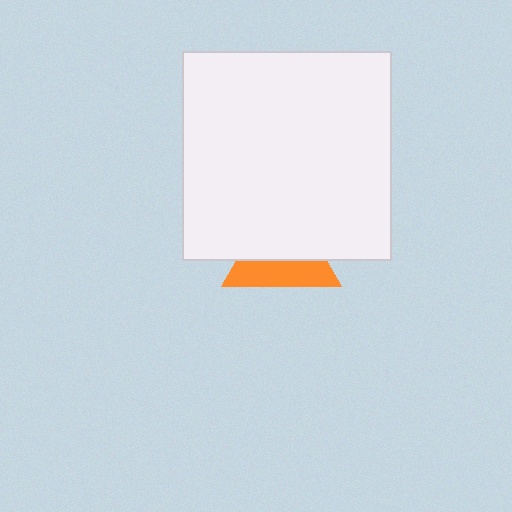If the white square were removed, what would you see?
You would see the complete orange triangle.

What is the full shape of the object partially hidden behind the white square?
The partially hidden object is an orange triangle.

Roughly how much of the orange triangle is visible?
A small part of it is visible (roughly 43%).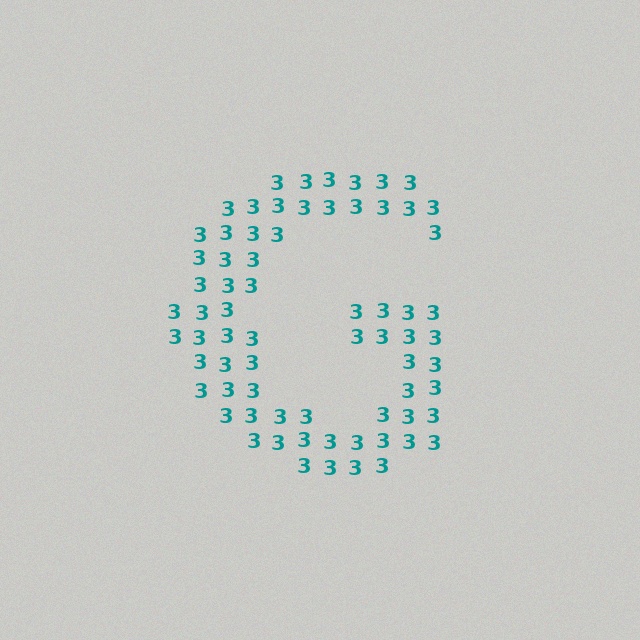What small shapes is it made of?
It is made of small digit 3's.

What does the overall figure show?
The overall figure shows the letter G.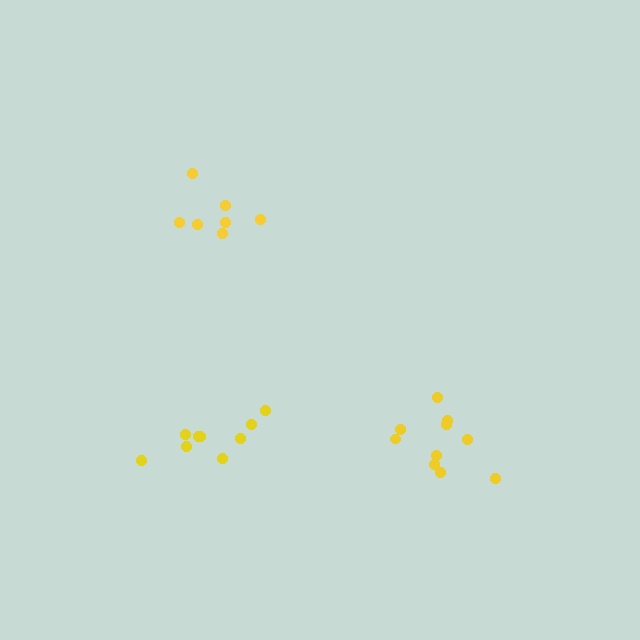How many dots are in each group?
Group 1: 9 dots, Group 2: 7 dots, Group 3: 10 dots (26 total).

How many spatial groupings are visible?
There are 3 spatial groupings.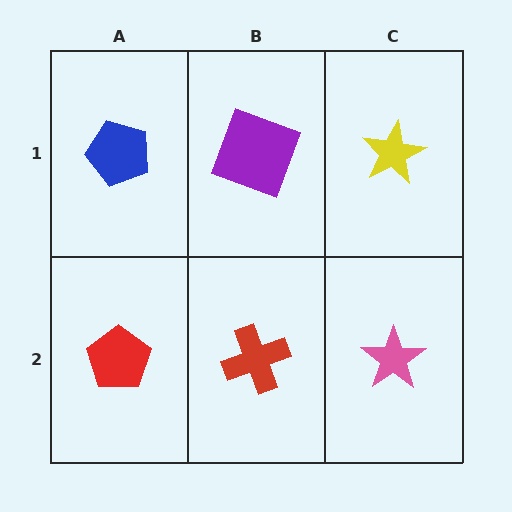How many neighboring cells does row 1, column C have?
2.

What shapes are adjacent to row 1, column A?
A red pentagon (row 2, column A), a purple square (row 1, column B).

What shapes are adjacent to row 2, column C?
A yellow star (row 1, column C), a red cross (row 2, column B).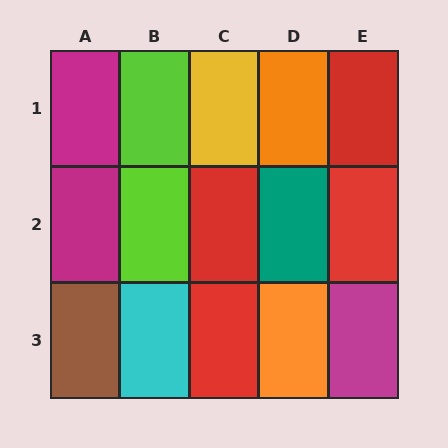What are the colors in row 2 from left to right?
Magenta, lime, red, teal, red.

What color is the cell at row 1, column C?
Yellow.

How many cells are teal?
1 cell is teal.